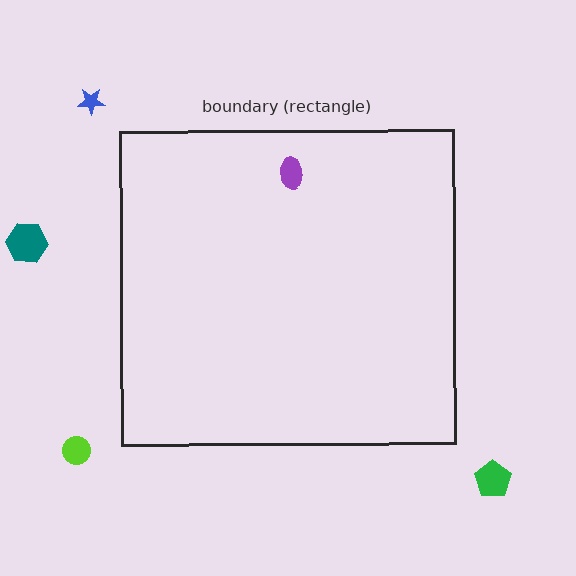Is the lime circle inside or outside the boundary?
Outside.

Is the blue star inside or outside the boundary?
Outside.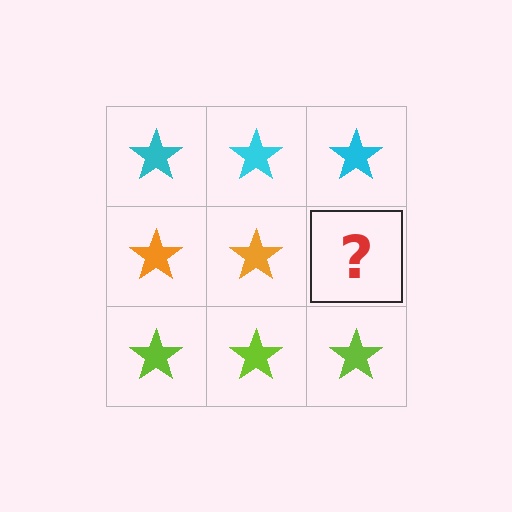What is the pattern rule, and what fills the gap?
The rule is that each row has a consistent color. The gap should be filled with an orange star.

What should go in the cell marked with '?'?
The missing cell should contain an orange star.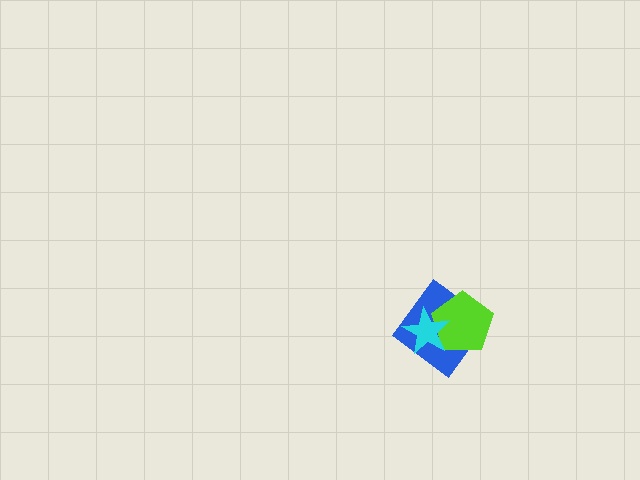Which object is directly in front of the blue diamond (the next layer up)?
The lime pentagon is directly in front of the blue diamond.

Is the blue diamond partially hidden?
Yes, it is partially covered by another shape.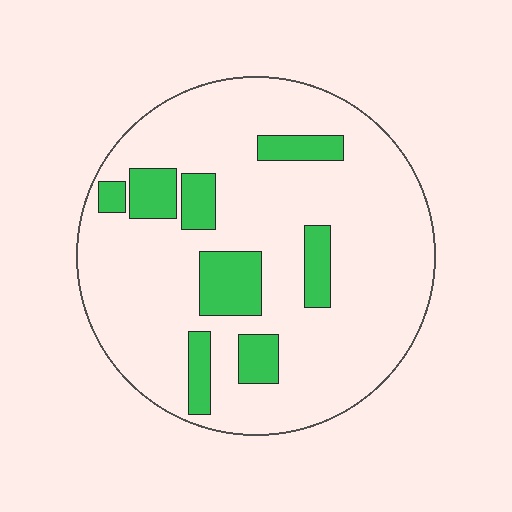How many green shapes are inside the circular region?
8.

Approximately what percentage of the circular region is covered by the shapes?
Approximately 20%.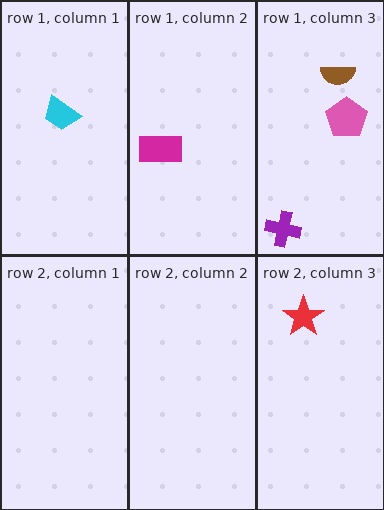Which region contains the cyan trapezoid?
The row 1, column 1 region.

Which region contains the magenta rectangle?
The row 1, column 2 region.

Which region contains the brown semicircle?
The row 1, column 3 region.